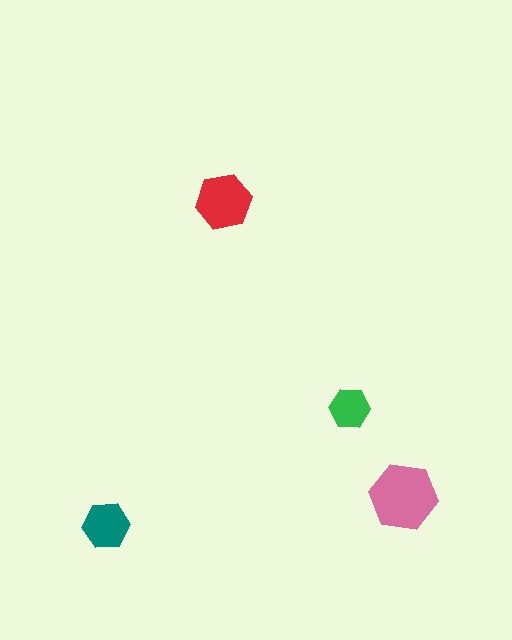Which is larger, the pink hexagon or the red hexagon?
The pink one.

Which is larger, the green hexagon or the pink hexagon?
The pink one.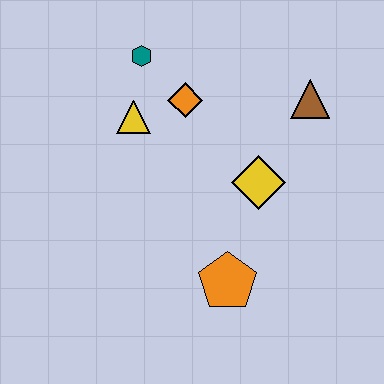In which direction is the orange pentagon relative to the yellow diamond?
The orange pentagon is below the yellow diamond.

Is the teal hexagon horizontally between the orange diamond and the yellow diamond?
No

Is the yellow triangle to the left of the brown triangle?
Yes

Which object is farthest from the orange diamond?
The orange pentagon is farthest from the orange diamond.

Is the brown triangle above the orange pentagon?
Yes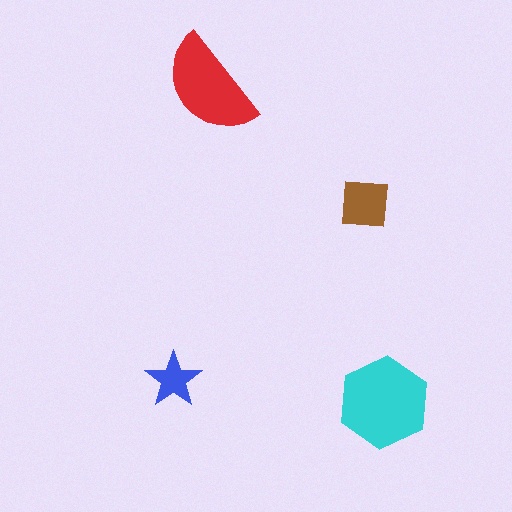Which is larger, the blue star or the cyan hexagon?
The cyan hexagon.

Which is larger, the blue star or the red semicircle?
The red semicircle.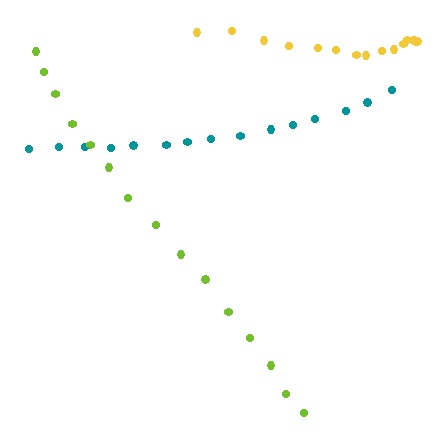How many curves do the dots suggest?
There are 3 distinct paths.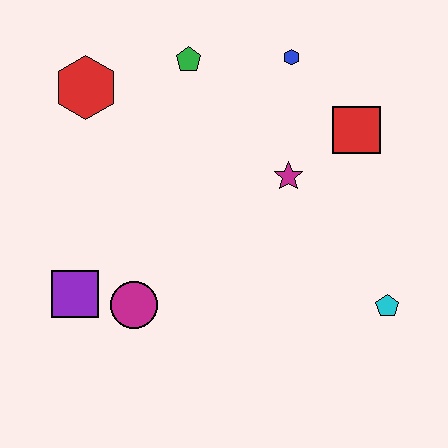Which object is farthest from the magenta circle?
The blue hexagon is farthest from the magenta circle.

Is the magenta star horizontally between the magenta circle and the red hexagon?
No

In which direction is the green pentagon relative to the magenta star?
The green pentagon is above the magenta star.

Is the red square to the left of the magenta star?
No